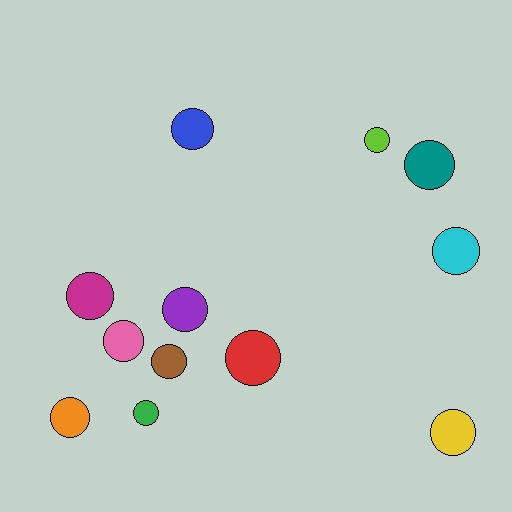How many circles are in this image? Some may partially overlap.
There are 12 circles.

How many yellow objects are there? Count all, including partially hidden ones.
There is 1 yellow object.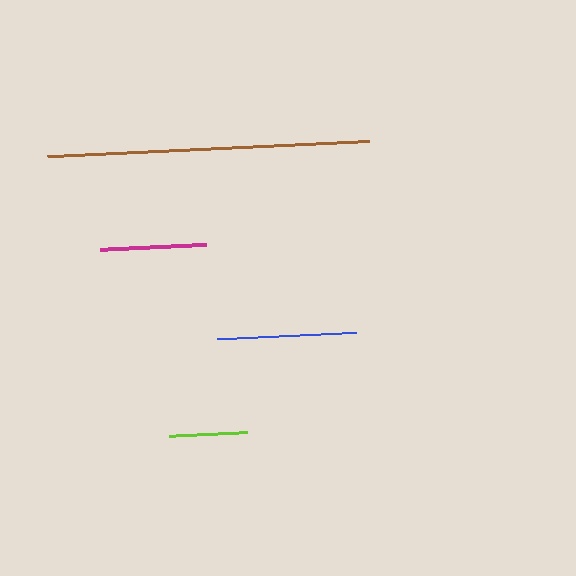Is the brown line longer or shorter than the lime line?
The brown line is longer than the lime line.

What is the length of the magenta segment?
The magenta segment is approximately 105 pixels long.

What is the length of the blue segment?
The blue segment is approximately 139 pixels long.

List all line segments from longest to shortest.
From longest to shortest: brown, blue, magenta, lime.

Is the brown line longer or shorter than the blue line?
The brown line is longer than the blue line.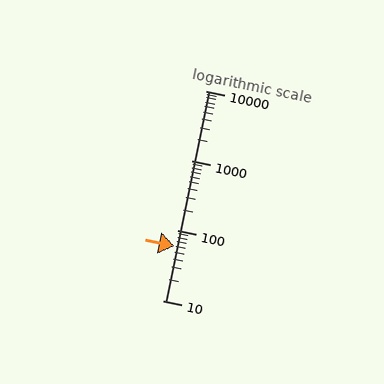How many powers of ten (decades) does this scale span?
The scale spans 3 decades, from 10 to 10000.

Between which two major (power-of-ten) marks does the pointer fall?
The pointer is between 10 and 100.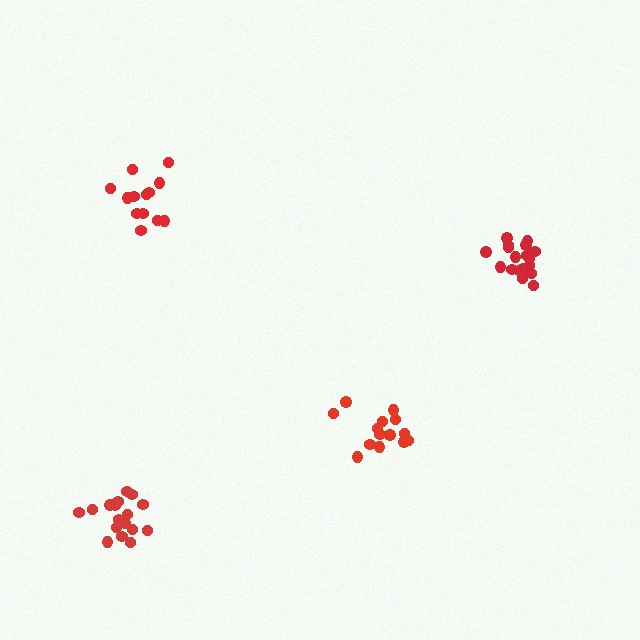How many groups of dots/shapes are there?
There are 4 groups.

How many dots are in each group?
Group 1: 18 dots, Group 2: 13 dots, Group 3: 17 dots, Group 4: 14 dots (62 total).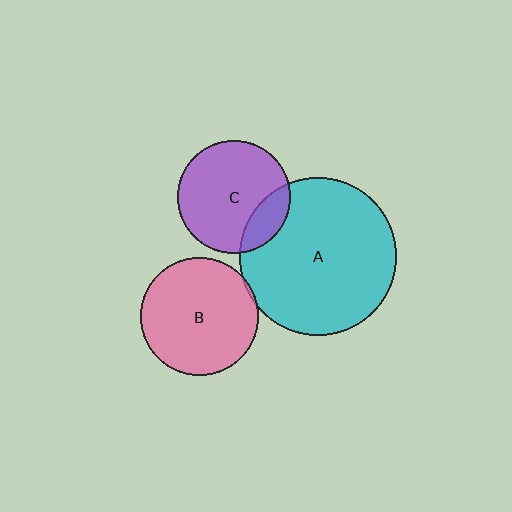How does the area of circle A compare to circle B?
Approximately 1.8 times.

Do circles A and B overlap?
Yes.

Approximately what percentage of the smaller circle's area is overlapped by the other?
Approximately 5%.